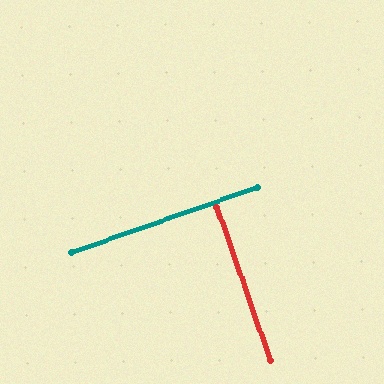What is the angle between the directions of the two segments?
Approximately 90 degrees.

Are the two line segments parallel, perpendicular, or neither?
Perpendicular — they meet at approximately 90°.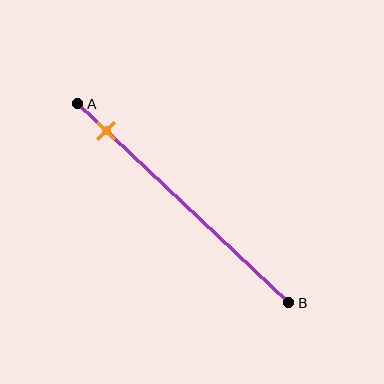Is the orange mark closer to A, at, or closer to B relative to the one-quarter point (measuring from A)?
The orange mark is closer to point A than the one-quarter point of segment AB.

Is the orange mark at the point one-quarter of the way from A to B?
No, the mark is at about 15% from A, not at the 25% one-quarter point.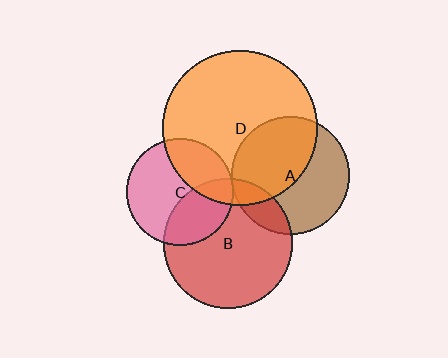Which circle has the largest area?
Circle D (orange).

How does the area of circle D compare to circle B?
Approximately 1.4 times.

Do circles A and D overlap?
Yes.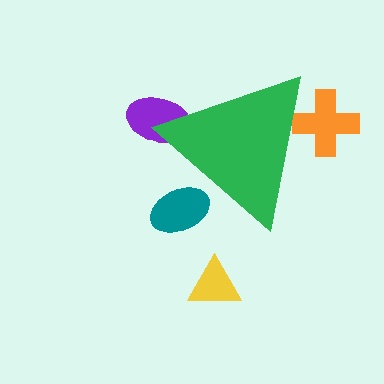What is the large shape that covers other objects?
A green triangle.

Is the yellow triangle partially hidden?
No, the yellow triangle is fully visible.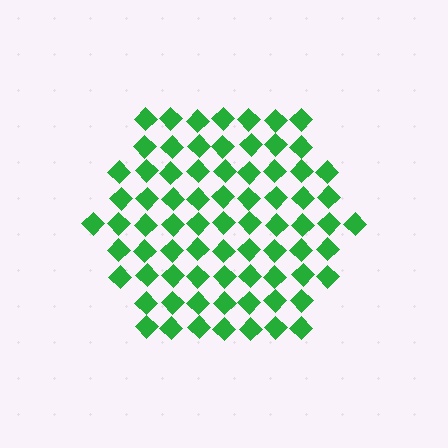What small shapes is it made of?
It is made of small diamonds.